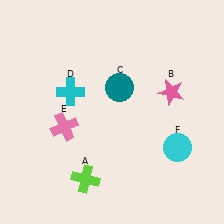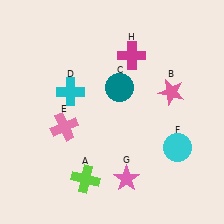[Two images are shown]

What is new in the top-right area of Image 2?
A magenta cross (H) was added in the top-right area of Image 2.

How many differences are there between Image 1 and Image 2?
There are 2 differences between the two images.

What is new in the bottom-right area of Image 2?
A pink star (G) was added in the bottom-right area of Image 2.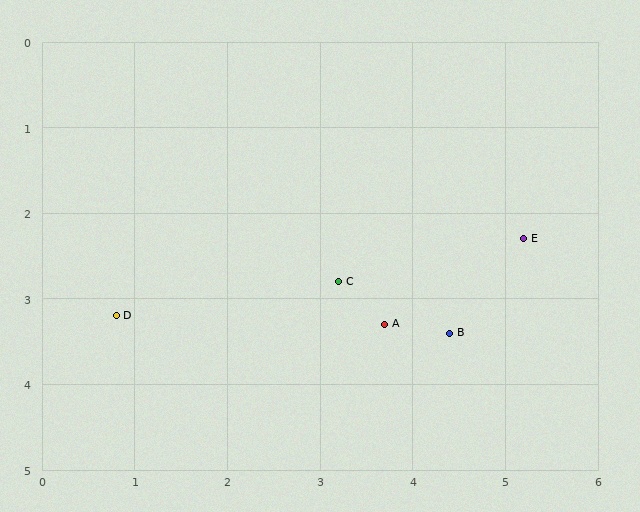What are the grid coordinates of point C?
Point C is at approximately (3.2, 2.8).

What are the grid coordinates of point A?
Point A is at approximately (3.7, 3.3).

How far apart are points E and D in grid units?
Points E and D are about 4.5 grid units apart.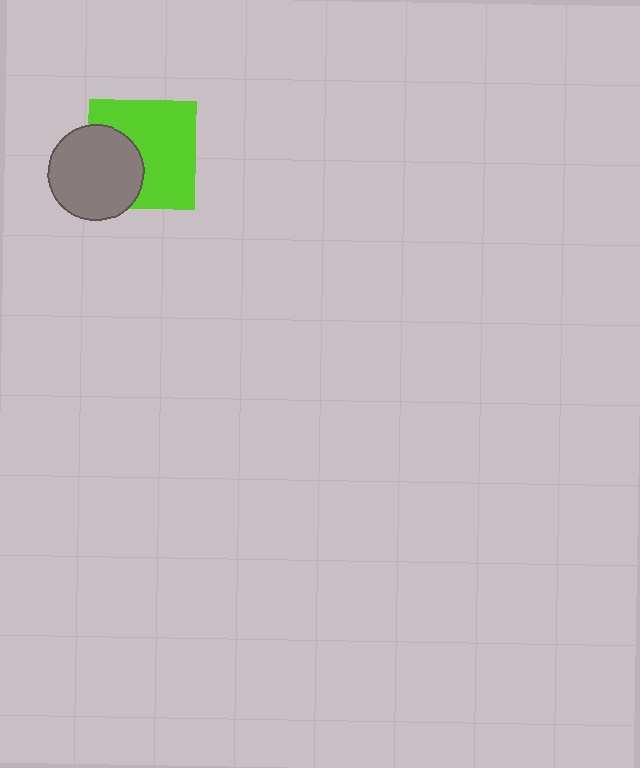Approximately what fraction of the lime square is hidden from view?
Roughly 36% of the lime square is hidden behind the gray circle.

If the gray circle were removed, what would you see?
You would see the complete lime square.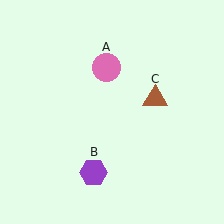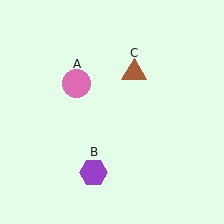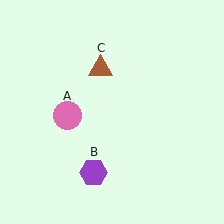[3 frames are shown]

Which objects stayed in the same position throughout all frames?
Purple hexagon (object B) remained stationary.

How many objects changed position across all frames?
2 objects changed position: pink circle (object A), brown triangle (object C).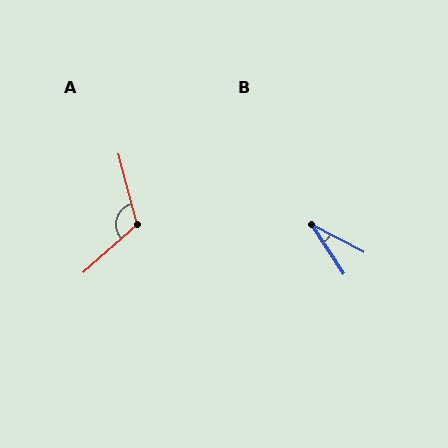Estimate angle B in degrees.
Approximately 29 degrees.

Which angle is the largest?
A, at approximately 116 degrees.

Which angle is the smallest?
B, at approximately 29 degrees.